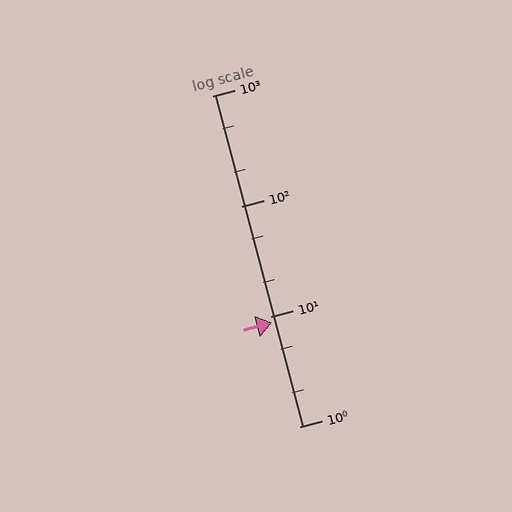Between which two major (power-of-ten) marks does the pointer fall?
The pointer is between 1 and 10.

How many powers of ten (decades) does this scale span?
The scale spans 3 decades, from 1 to 1000.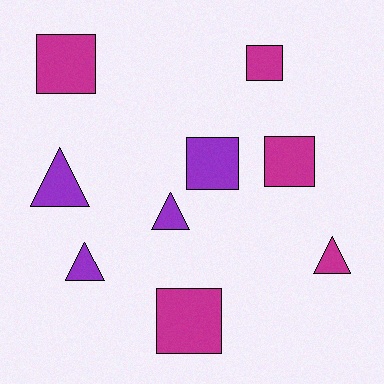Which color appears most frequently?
Magenta, with 5 objects.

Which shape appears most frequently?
Square, with 5 objects.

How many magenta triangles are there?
There is 1 magenta triangle.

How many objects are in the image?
There are 9 objects.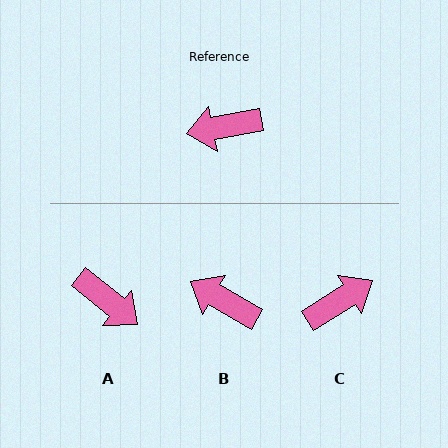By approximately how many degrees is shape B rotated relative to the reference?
Approximately 41 degrees clockwise.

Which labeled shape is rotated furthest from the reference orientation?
C, about 159 degrees away.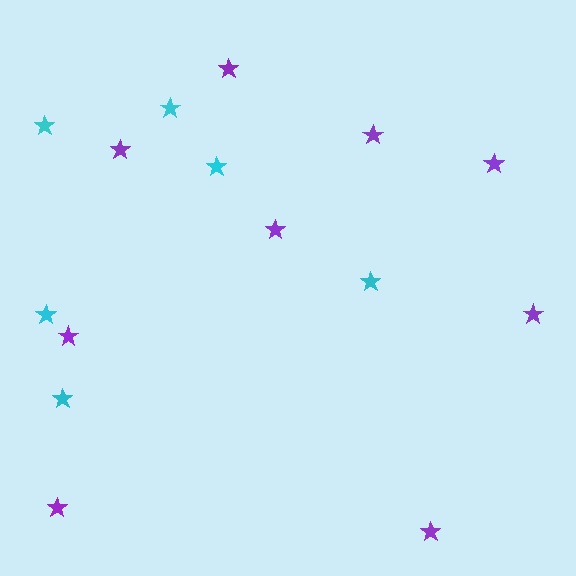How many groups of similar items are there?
There are 2 groups: one group of purple stars (9) and one group of cyan stars (6).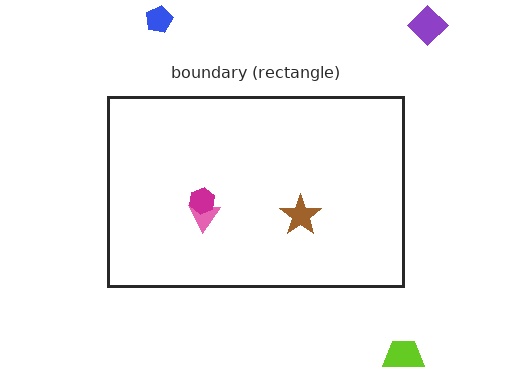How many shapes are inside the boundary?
3 inside, 3 outside.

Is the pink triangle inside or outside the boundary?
Inside.